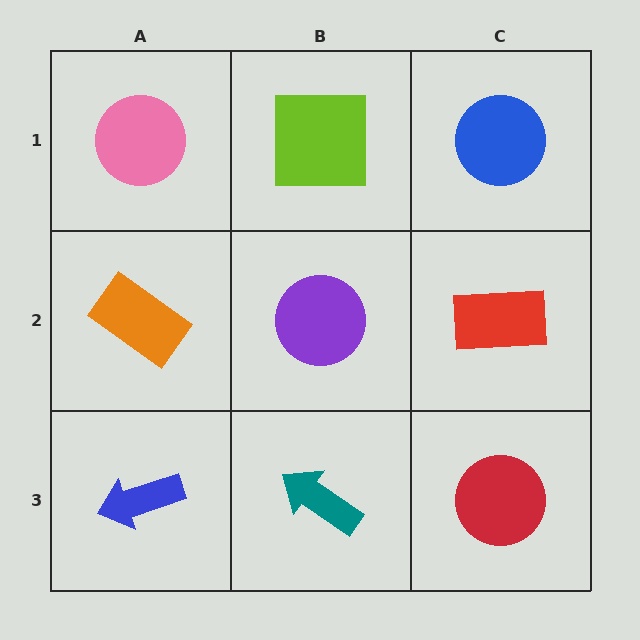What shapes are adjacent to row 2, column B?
A lime square (row 1, column B), a teal arrow (row 3, column B), an orange rectangle (row 2, column A), a red rectangle (row 2, column C).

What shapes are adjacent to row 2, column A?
A pink circle (row 1, column A), a blue arrow (row 3, column A), a purple circle (row 2, column B).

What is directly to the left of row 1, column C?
A lime square.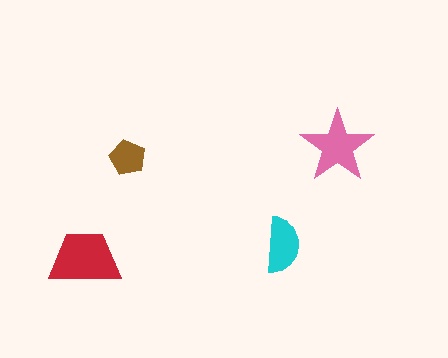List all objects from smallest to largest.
The brown pentagon, the cyan semicircle, the pink star, the red trapezoid.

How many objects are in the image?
There are 4 objects in the image.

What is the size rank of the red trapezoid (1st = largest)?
1st.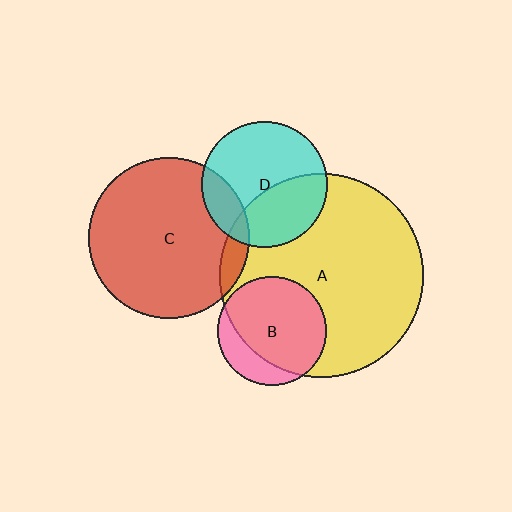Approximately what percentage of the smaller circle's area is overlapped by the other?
Approximately 15%.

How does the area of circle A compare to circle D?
Approximately 2.6 times.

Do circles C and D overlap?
Yes.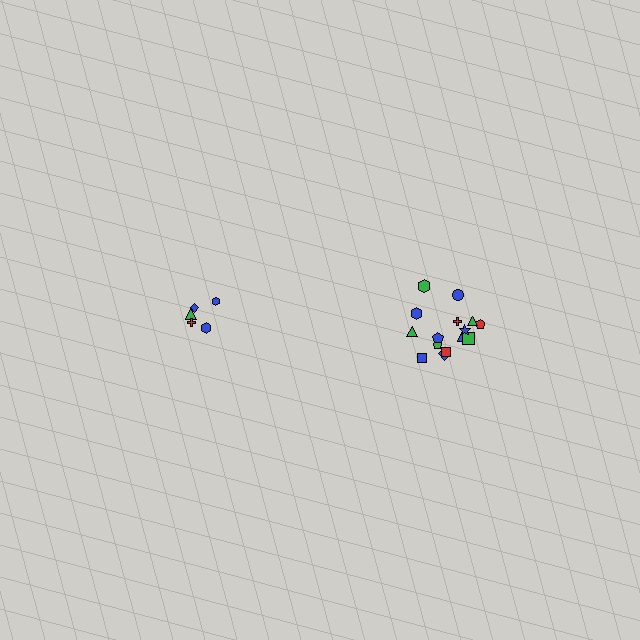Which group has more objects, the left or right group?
The right group.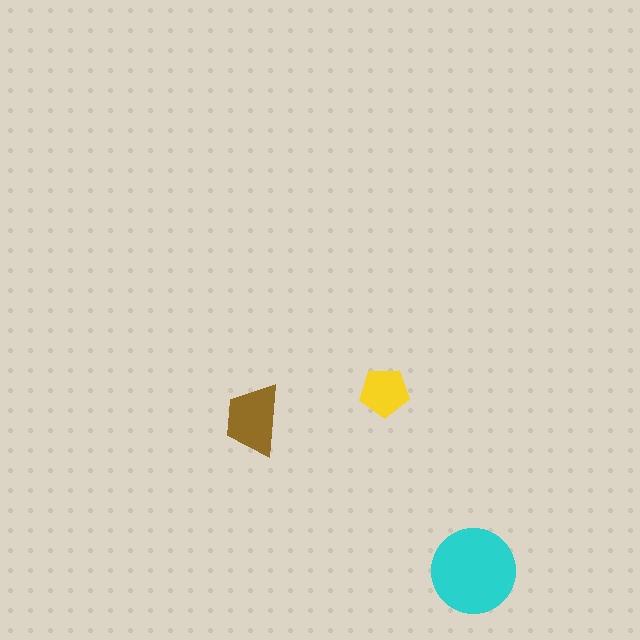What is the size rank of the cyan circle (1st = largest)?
1st.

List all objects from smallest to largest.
The yellow pentagon, the brown trapezoid, the cyan circle.